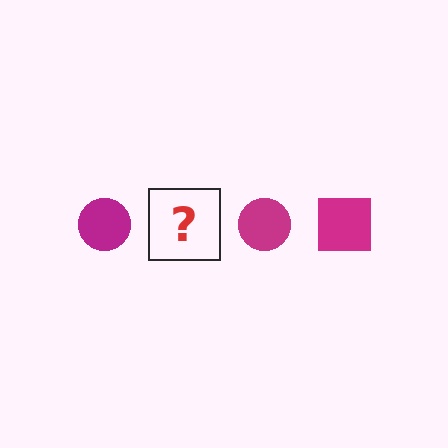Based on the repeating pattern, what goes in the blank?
The blank should be a magenta square.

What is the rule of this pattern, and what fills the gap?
The rule is that the pattern cycles through circle, square shapes in magenta. The gap should be filled with a magenta square.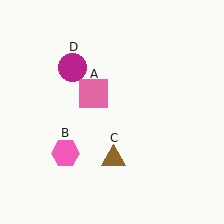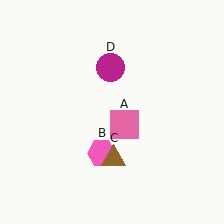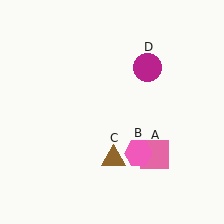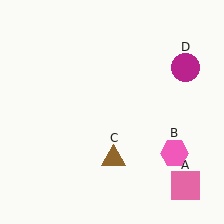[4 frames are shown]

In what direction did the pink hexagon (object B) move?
The pink hexagon (object B) moved right.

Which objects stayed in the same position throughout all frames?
Brown triangle (object C) remained stationary.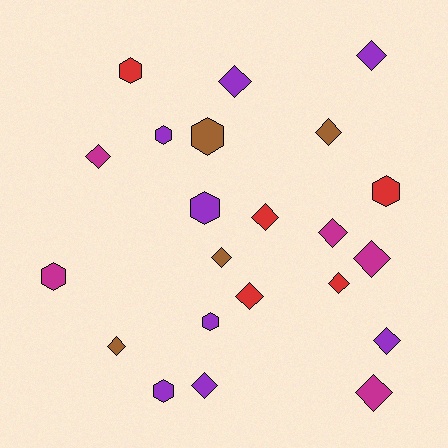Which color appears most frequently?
Purple, with 8 objects.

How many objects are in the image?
There are 22 objects.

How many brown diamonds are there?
There are 3 brown diamonds.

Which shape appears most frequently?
Diamond, with 14 objects.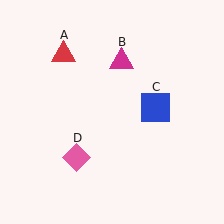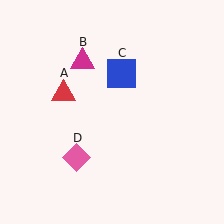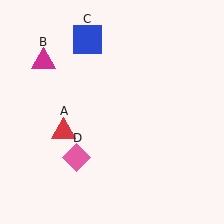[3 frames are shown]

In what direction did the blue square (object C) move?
The blue square (object C) moved up and to the left.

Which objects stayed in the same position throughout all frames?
Pink diamond (object D) remained stationary.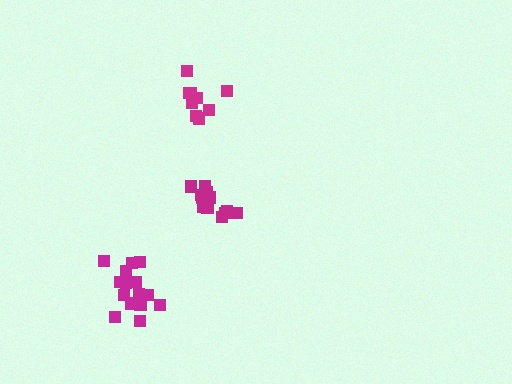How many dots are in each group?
Group 1: 12 dots, Group 2: 9 dots, Group 3: 15 dots (36 total).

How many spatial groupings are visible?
There are 3 spatial groupings.